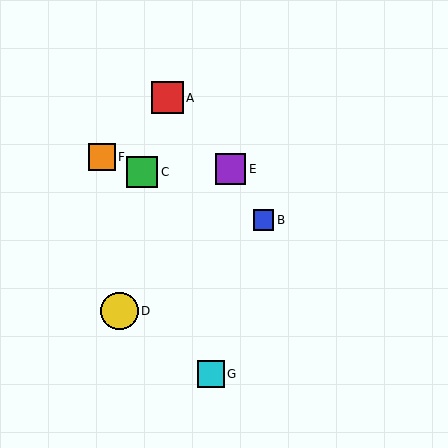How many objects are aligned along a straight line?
3 objects (B, C, F) are aligned along a straight line.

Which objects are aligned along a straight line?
Objects B, C, F are aligned along a straight line.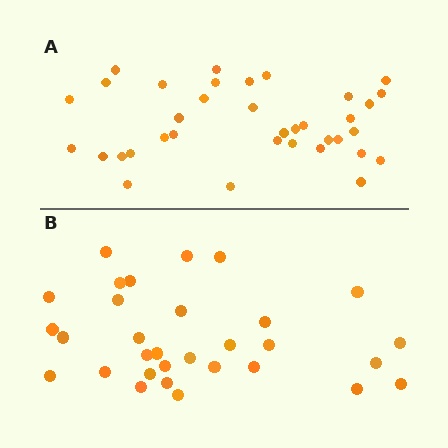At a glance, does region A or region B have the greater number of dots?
Region A (the top region) has more dots.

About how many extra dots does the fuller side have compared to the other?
Region A has about 5 more dots than region B.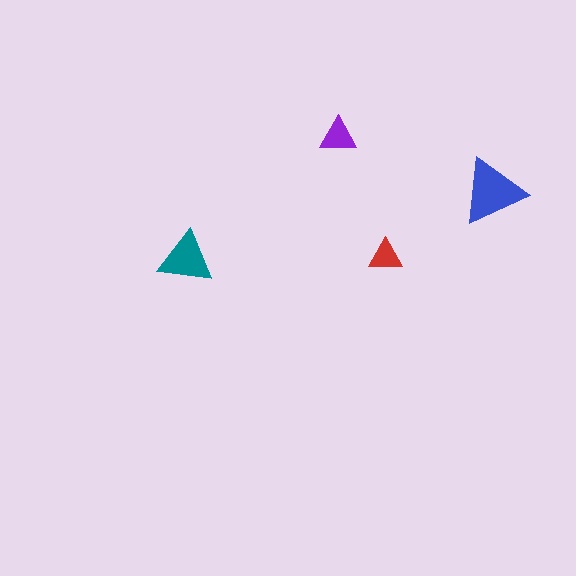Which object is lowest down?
The teal triangle is bottommost.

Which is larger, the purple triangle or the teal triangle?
The teal one.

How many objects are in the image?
There are 4 objects in the image.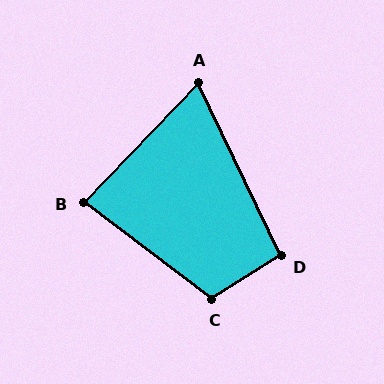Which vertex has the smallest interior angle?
A, at approximately 70 degrees.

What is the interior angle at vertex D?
Approximately 97 degrees (obtuse).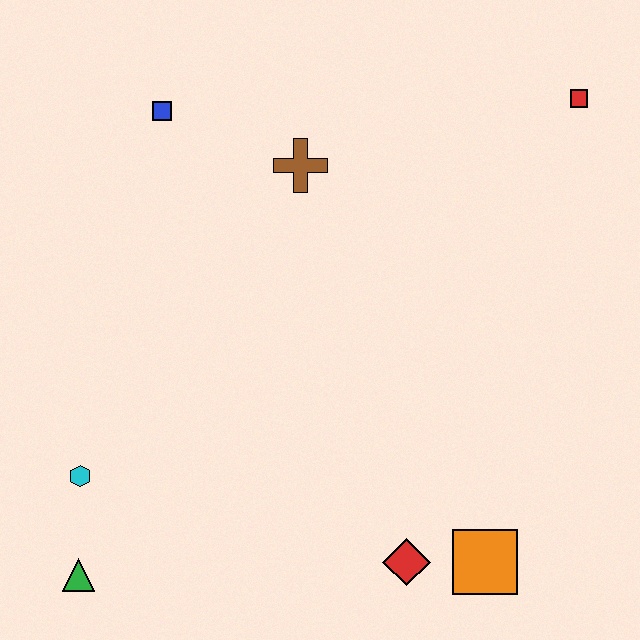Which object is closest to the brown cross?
The blue square is closest to the brown cross.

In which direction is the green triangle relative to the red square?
The green triangle is to the left of the red square.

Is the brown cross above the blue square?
No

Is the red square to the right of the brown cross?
Yes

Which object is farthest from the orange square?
The blue square is farthest from the orange square.